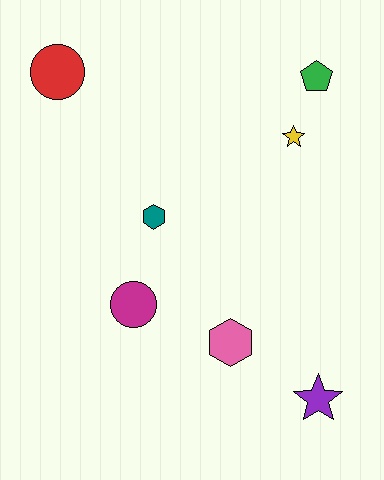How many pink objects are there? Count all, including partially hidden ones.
There is 1 pink object.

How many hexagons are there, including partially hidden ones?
There are 2 hexagons.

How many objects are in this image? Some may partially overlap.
There are 7 objects.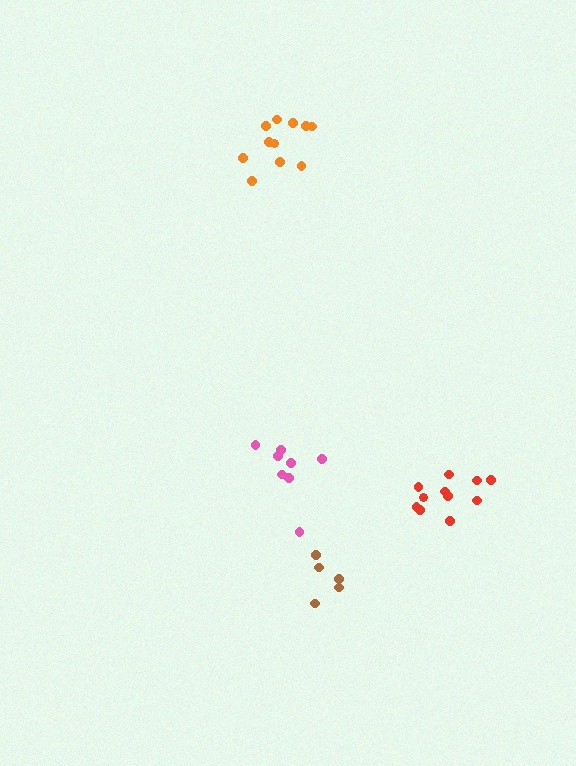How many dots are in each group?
Group 1: 11 dots, Group 2: 11 dots, Group 3: 8 dots, Group 4: 5 dots (35 total).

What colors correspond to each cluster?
The clusters are colored: orange, red, pink, brown.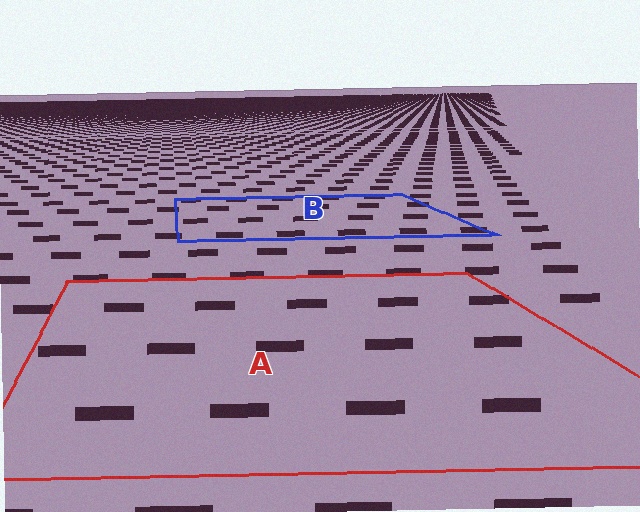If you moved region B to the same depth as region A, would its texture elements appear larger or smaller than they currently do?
They would appear larger. At a closer depth, the same texture elements are projected at a bigger on-screen size.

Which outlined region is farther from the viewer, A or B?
Region B is farther from the viewer — the texture elements inside it appear smaller and more densely packed.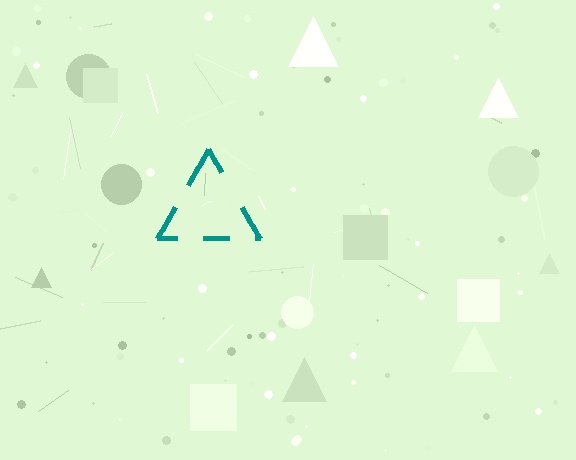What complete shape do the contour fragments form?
The contour fragments form a triangle.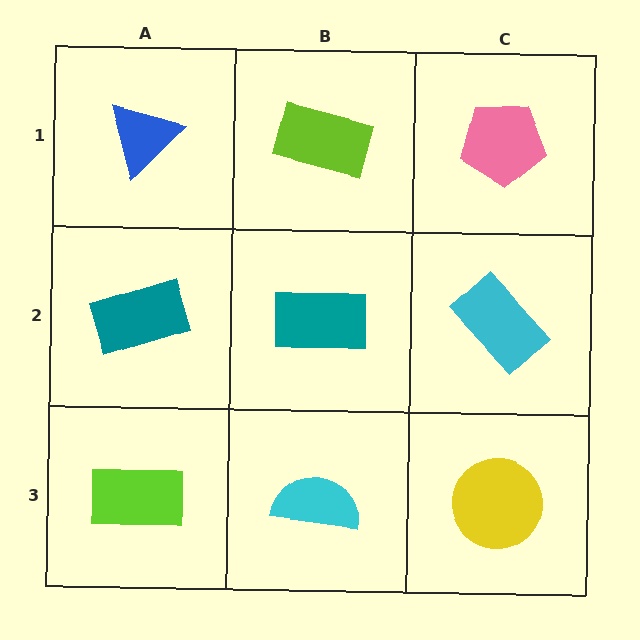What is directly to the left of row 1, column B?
A blue triangle.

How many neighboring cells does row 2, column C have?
3.